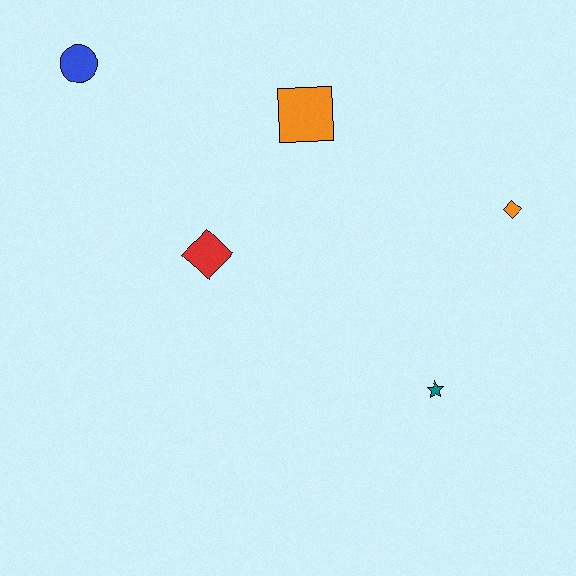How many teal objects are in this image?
There is 1 teal object.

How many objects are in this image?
There are 5 objects.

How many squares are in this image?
There is 1 square.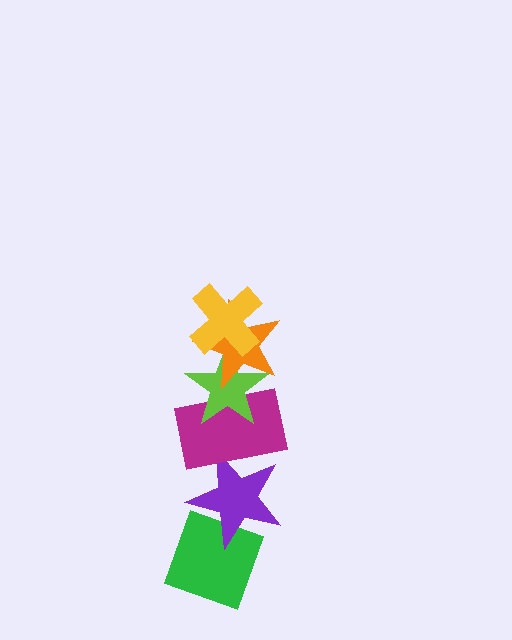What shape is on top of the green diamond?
The purple star is on top of the green diamond.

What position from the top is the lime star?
The lime star is 3rd from the top.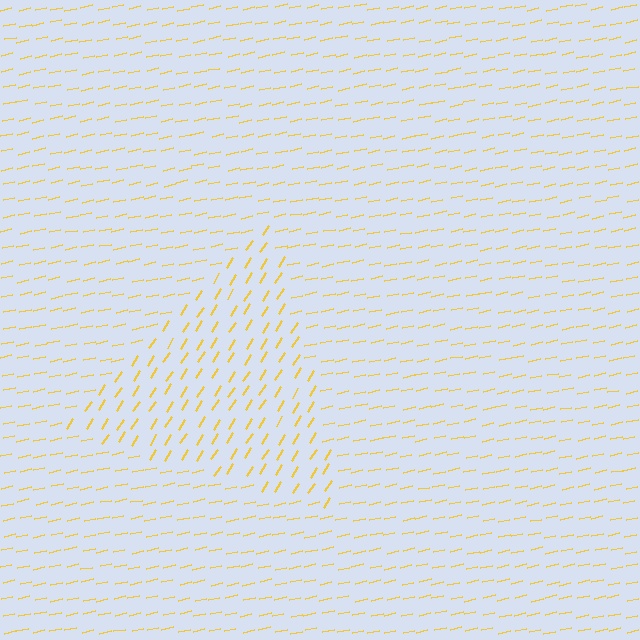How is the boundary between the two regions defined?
The boundary is defined purely by a change in line orientation (approximately 45 degrees difference). All lines are the same color and thickness.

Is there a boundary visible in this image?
Yes, there is a texture boundary formed by a change in line orientation.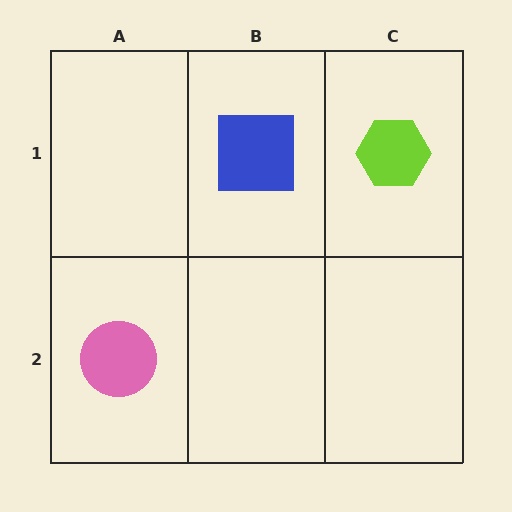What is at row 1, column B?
A blue square.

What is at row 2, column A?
A pink circle.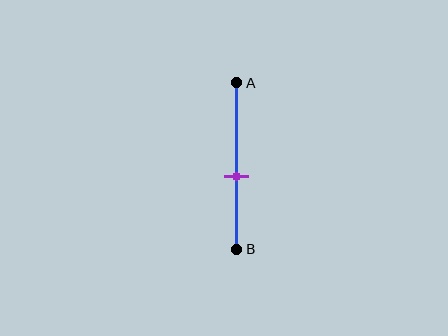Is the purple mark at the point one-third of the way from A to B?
No, the mark is at about 55% from A, not at the 33% one-third point.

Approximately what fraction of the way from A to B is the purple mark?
The purple mark is approximately 55% of the way from A to B.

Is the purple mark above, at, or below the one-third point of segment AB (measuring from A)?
The purple mark is below the one-third point of segment AB.